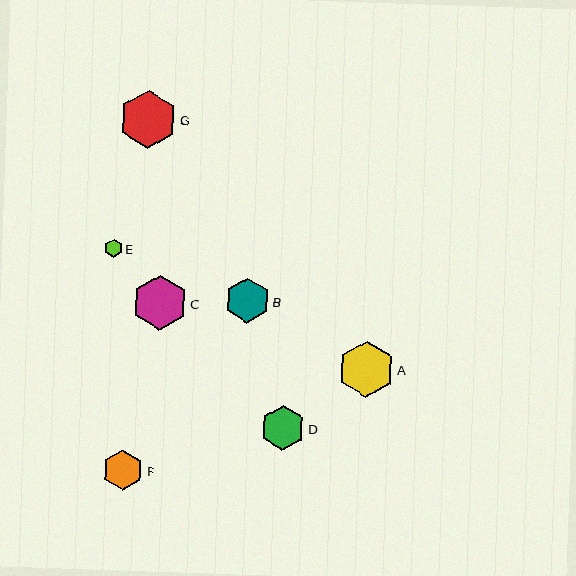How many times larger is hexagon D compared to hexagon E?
Hexagon D is approximately 2.4 times the size of hexagon E.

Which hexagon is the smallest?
Hexagon E is the smallest with a size of approximately 18 pixels.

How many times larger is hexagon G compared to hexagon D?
Hexagon G is approximately 1.3 times the size of hexagon D.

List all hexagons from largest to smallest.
From largest to smallest: G, A, C, B, D, F, E.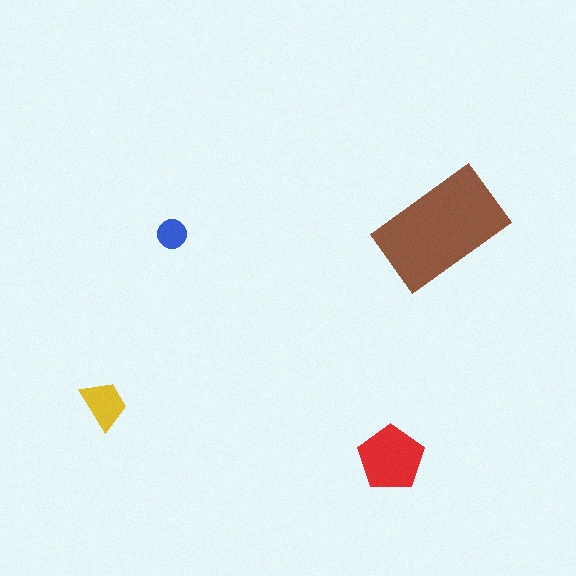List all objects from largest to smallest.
The brown rectangle, the red pentagon, the yellow trapezoid, the blue circle.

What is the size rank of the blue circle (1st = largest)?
4th.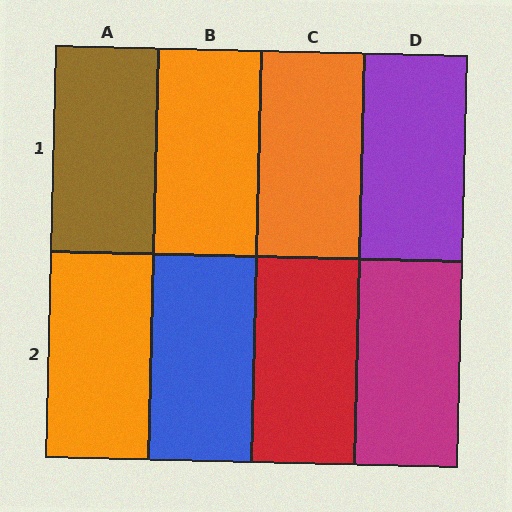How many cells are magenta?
1 cell is magenta.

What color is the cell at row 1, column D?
Purple.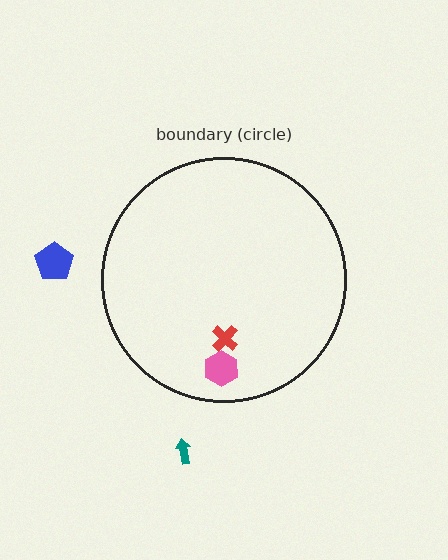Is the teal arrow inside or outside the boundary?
Outside.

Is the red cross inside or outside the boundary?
Inside.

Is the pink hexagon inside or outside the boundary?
Inside.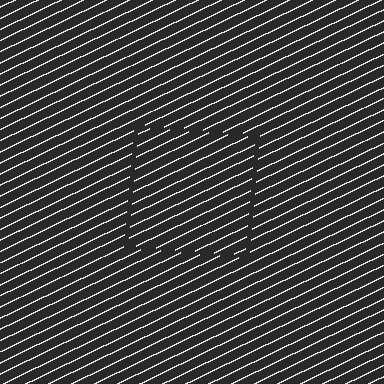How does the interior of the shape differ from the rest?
The interior of the shape contains the same grating, shifted by half a period — the contour is defined by the phase discontinuity where line-ends from the inner and outer gratings abut.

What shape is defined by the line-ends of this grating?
An illusory square. The interior of the shape contains the same grating, shifted by half a period — the contour is defined by the phase discontinuity where line-ends from the inner and outer gratings abut.